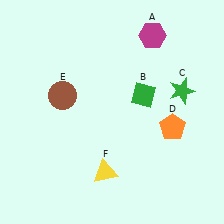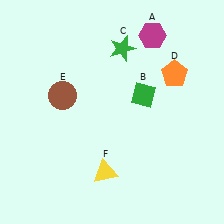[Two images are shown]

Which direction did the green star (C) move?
The green star (C) moved left.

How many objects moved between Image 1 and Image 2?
2 objects moved between the two images.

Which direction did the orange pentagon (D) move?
The orange pentagon (D) moved up.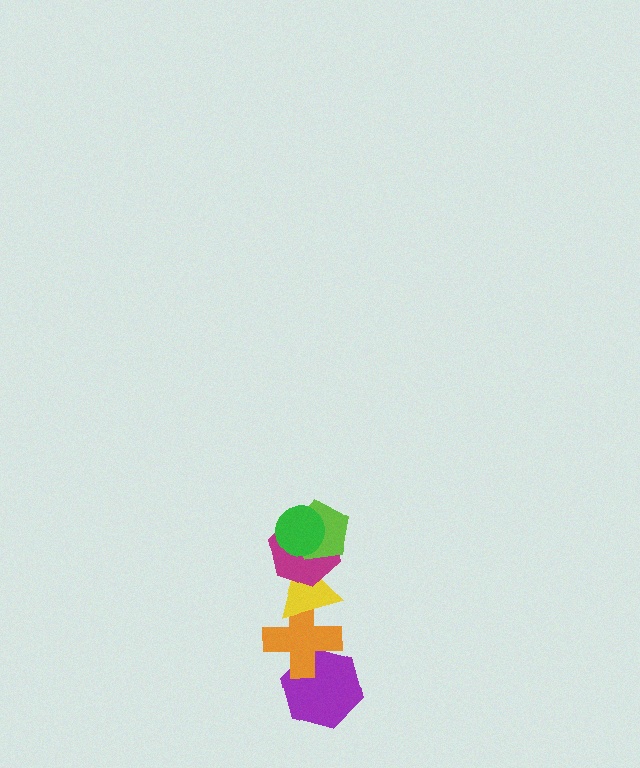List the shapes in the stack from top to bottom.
From top to bottom: the green circle, the lime pentagon, the magenta hexagon, the yellow triangle, the orange cross, the purple hexagon.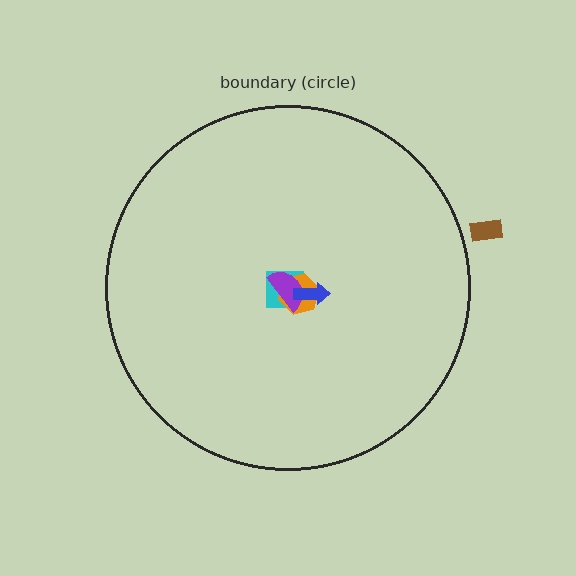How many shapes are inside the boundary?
4 inside, 1 outside.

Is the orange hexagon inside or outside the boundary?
Inside.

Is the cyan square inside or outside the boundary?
Inside.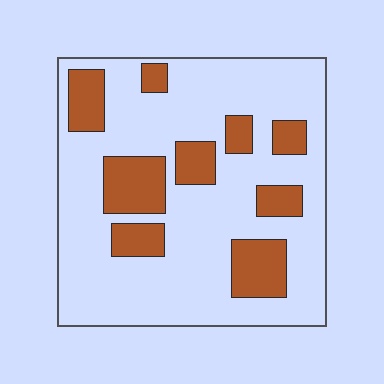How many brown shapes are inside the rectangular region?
9.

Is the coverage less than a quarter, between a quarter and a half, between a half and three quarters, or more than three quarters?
Less than a quarter.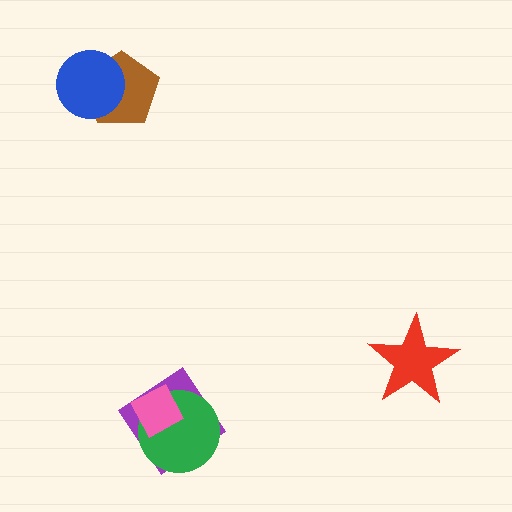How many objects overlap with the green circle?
2 objects overlap with the green circle.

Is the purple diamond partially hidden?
Yes, it is partially covered by another shape.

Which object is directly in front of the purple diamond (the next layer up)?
The green circle is directly in front of the purple diamond.